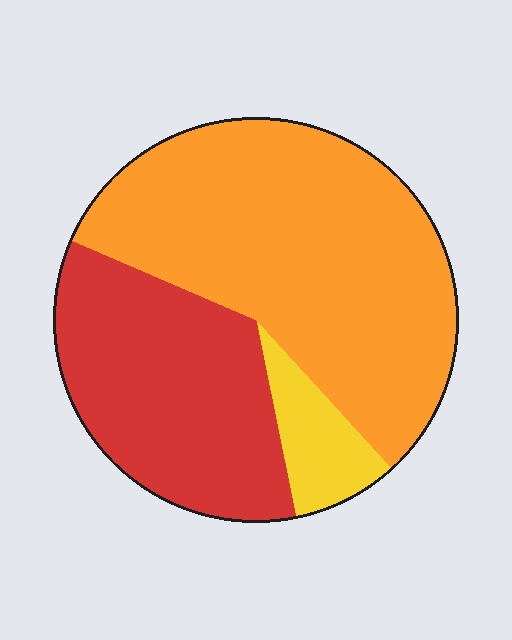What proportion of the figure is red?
Red covers about 35% of the figure.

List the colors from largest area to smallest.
From largest to smallest: orange, red, yellow.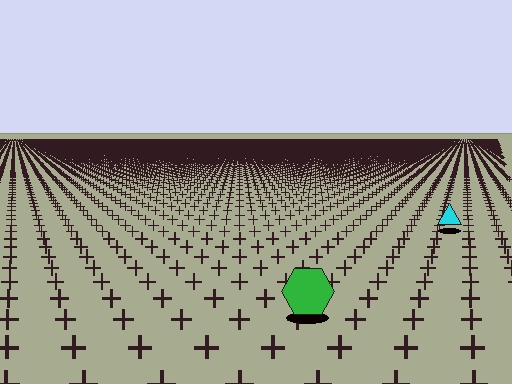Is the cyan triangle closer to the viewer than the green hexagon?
No. The green hexagon is closer — you can tell from the texture gradient: the ground texture is coarser near it.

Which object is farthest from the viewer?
The cyan triangle is farthest from the viewer. It appears smaller and the ground texture around it is denser.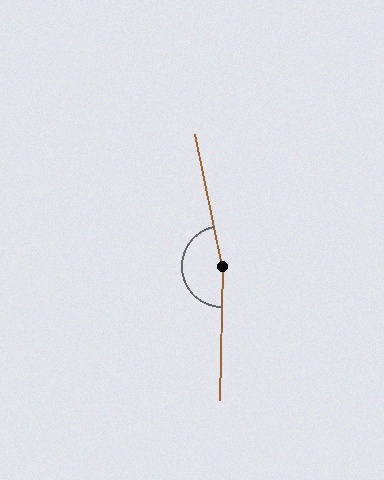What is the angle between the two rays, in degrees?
Approximately 167 degrees.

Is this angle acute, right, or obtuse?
It is obtuse.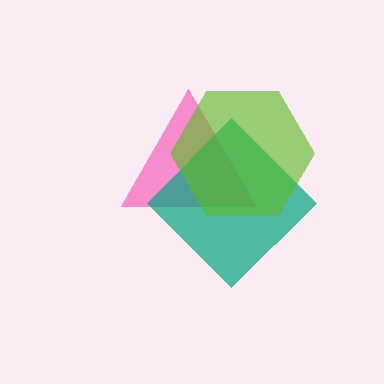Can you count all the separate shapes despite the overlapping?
Yes, there are 3 separate shapes.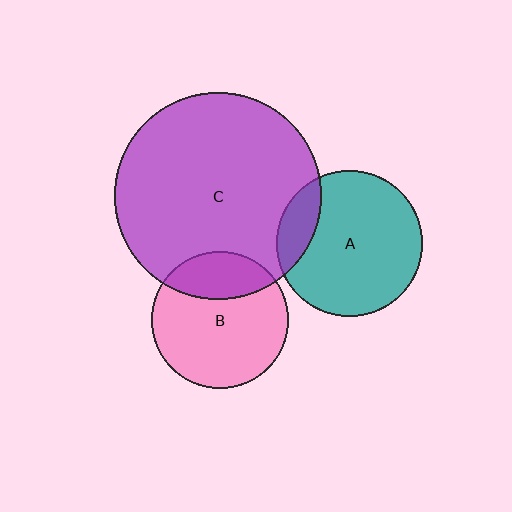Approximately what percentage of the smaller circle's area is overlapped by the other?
Approximately 25%.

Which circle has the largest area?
Circle C (purple).